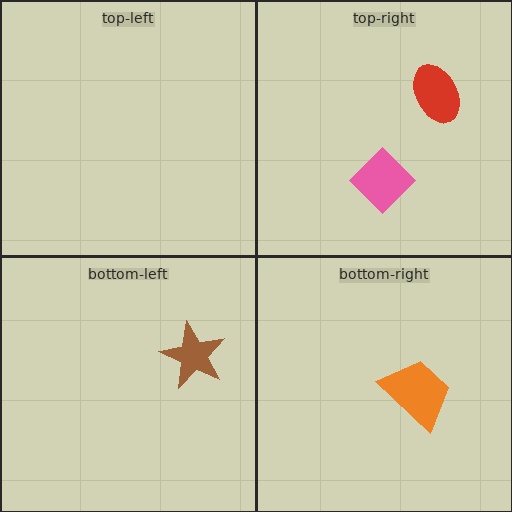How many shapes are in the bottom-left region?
1.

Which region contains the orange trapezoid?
The bottom-right region.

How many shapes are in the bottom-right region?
1.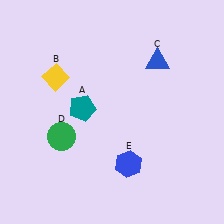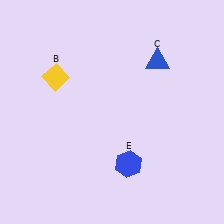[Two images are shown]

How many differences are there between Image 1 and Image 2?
There are 2 differences between the two images.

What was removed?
The teal pentagon (A), the green circle (D) were removed in Image 2.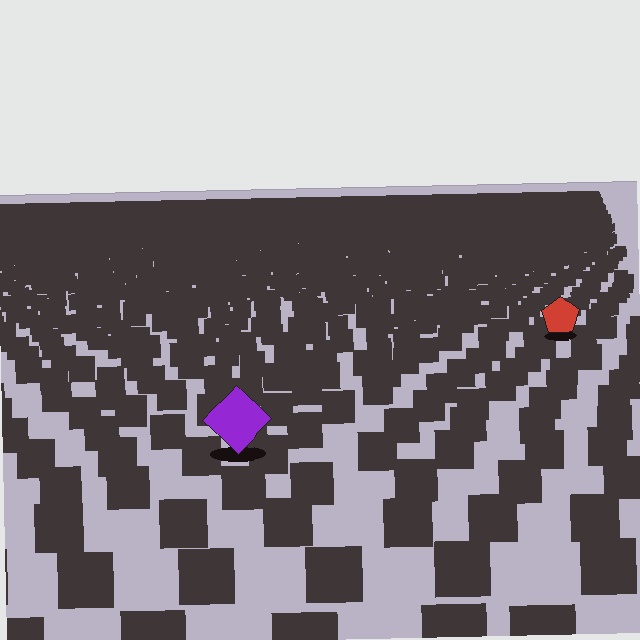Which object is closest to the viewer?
The purple diamond is closest. The texture marks near it are larger and more spread out.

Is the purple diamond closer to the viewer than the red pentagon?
Yes. The purple diamond is closer — you can tell from the texture gradient: the ground texture is coarser near it.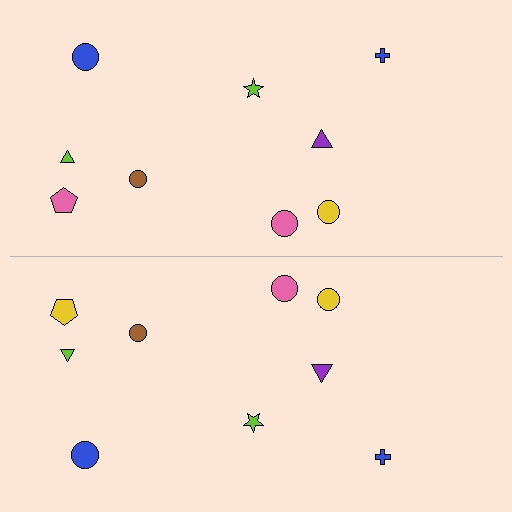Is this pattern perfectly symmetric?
No, the pattern is not perfectly symmetric. The yellow pentagon on the bottom side breaks the symmetry — its mirror counterpart is pink.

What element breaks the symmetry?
The yellow pentagon on the bottom side breaks the symmetry — its mirror counterpart is pink.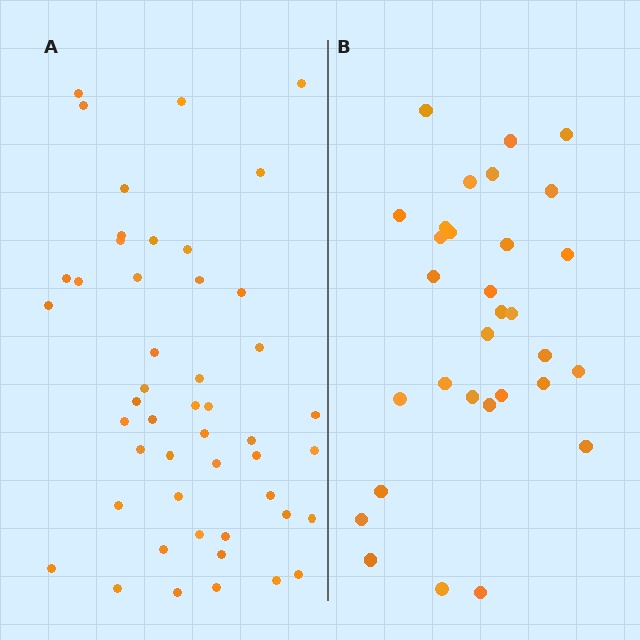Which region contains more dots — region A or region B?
Region A (the left region) has more dots.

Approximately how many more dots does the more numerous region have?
Region A has approximately 15 more dots than region B.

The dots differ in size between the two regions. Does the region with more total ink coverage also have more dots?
No. Region B has more total ink coverage because its dots are larger, but region A actually contains more individual dots. Total area can be misleading — the number of items is what matters here.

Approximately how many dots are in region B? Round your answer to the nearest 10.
About 30 dots. (The exact count is 31, which rounds to 30.)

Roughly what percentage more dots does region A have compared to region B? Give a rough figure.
About 55% more.